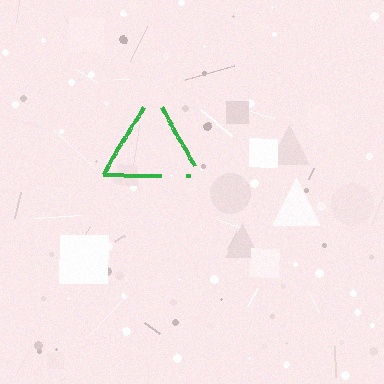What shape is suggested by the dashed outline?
The dashed outline suggests a triangle.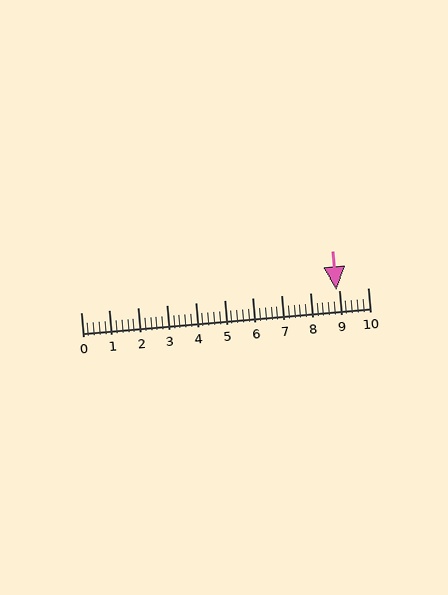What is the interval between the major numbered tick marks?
The major tick marks are spaced 1 units apart.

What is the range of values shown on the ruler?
The ruler shows values from 0 to 10.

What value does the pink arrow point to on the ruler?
The pink arrow points to approximately 8.9.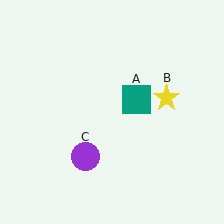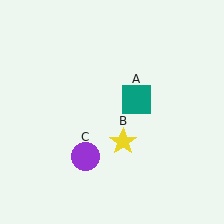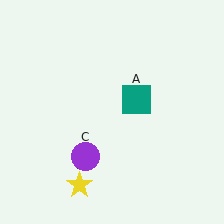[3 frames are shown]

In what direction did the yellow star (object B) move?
The yellow star (object B) moved down and to the left.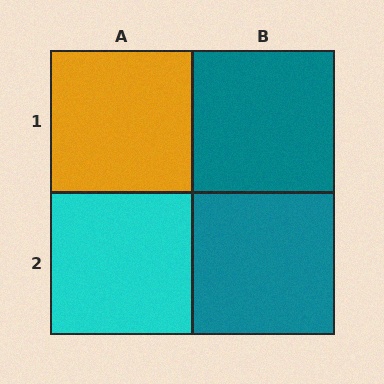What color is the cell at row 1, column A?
Orange.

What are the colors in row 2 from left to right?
Cyan, teal.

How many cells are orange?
1 cell is orange.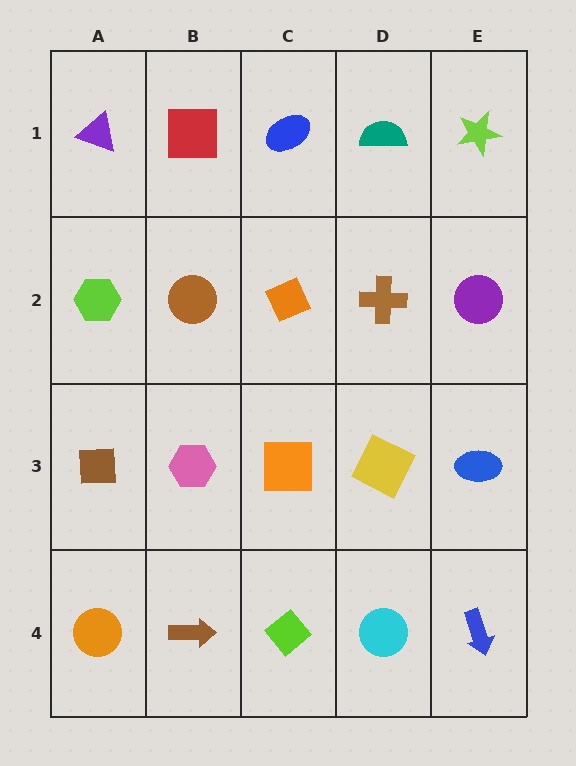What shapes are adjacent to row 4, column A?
A brown square (row 3, column A), a brown arrow (row 4, column B).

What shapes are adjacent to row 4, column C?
An orange square (row 3, column C), a brown arrow (row 4, column B), a cyan circle (row 4, column D).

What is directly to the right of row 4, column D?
A blue arrow.